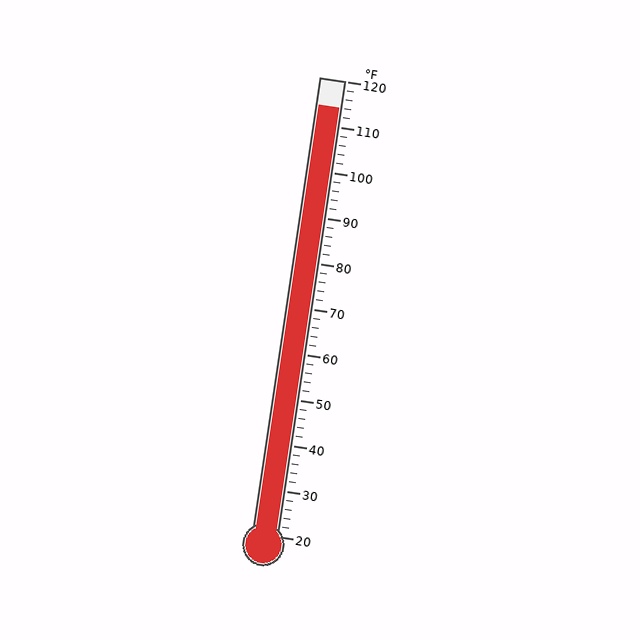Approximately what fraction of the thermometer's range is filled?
The thermometer is filled to approximately 95% of its range.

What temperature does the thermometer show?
The thermometer shows approximately 114°F.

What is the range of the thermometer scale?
The thermometer scale ranges from 20°F to 120°F.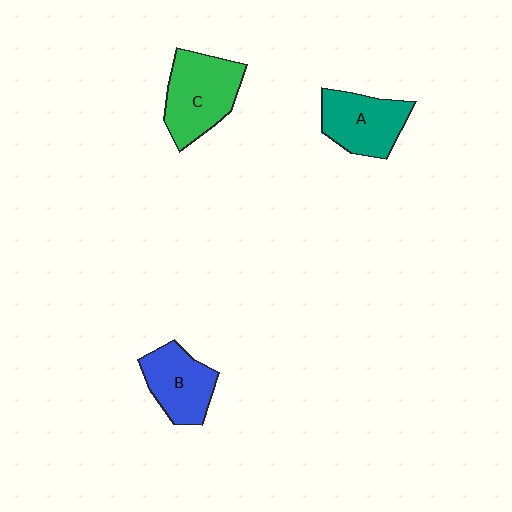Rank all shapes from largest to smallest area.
From largest to smallest: C (green), A (teal), B (blue).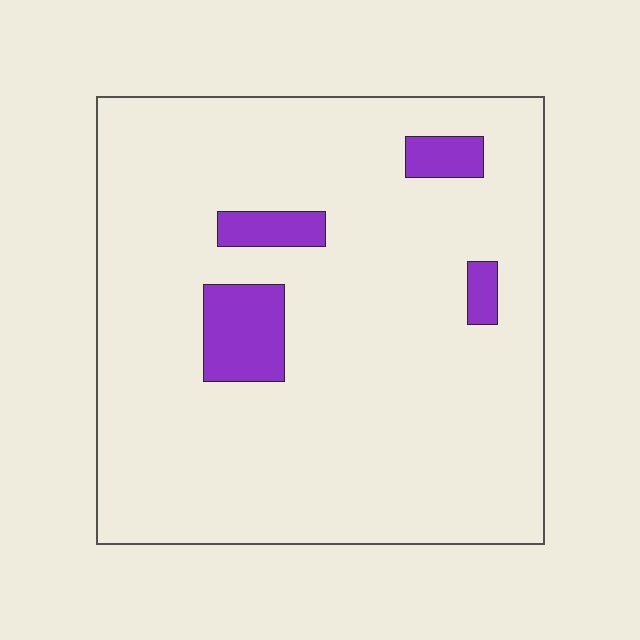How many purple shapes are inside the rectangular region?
4.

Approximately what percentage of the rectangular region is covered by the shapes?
Approximately 10%.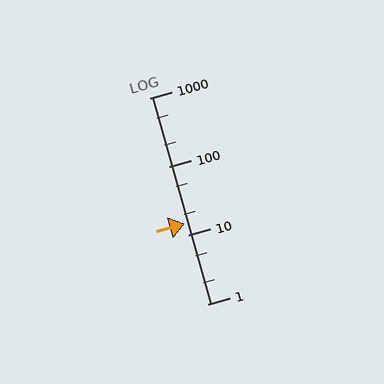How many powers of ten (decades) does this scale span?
The scale spans 3 decades, from 1 to 1000.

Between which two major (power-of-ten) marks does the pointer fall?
The pointer is between 10 and 100.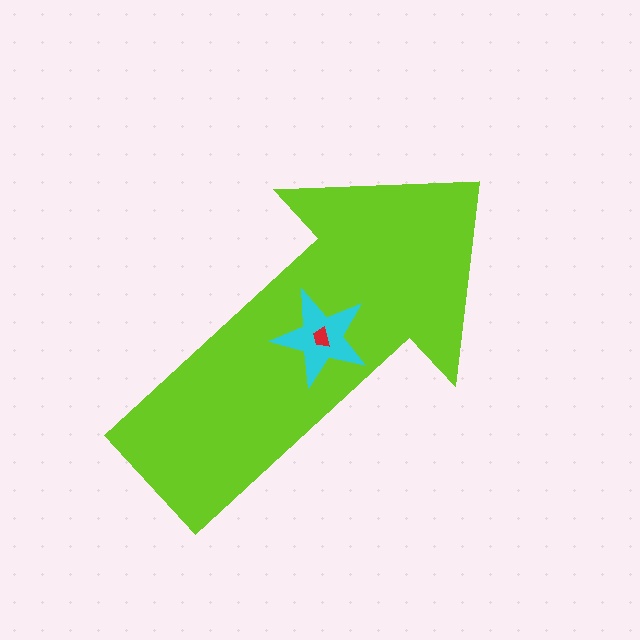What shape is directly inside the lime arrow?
The cyan star.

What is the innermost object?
The red trapezoid.